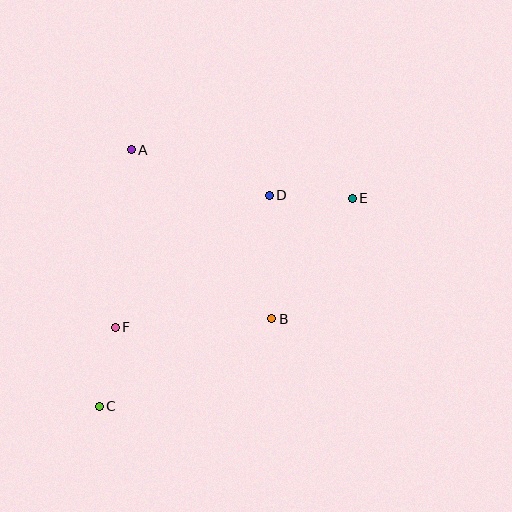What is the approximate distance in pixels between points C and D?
The distance between C and D is approximately 271 pixels.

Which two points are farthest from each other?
Points C and E are farthest from each other.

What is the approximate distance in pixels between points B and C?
The distance between B and C is approximately 193 pixels.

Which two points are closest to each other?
Points C and F are closest to each other.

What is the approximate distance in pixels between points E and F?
The distance between E and F is approximately 270 pixels.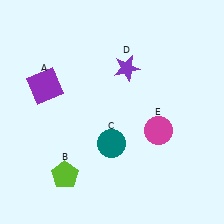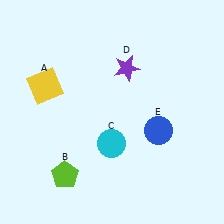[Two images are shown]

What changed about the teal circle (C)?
In Image 1, C is teal. In Image 2, it changed to cyan.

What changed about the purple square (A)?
In Image 1, A is purple. In Image 2, it changed to yellow.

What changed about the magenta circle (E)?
In Image 1, E is magenta. In Image 2, it changed to blue.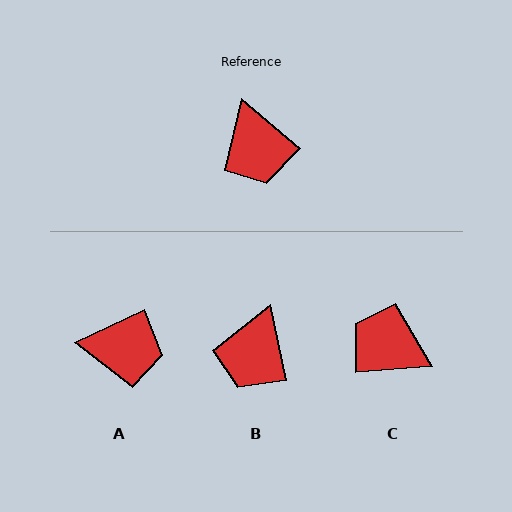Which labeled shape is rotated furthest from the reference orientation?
C, about 135 degrees away.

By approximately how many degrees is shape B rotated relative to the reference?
Approximately 37 degrees clockwise.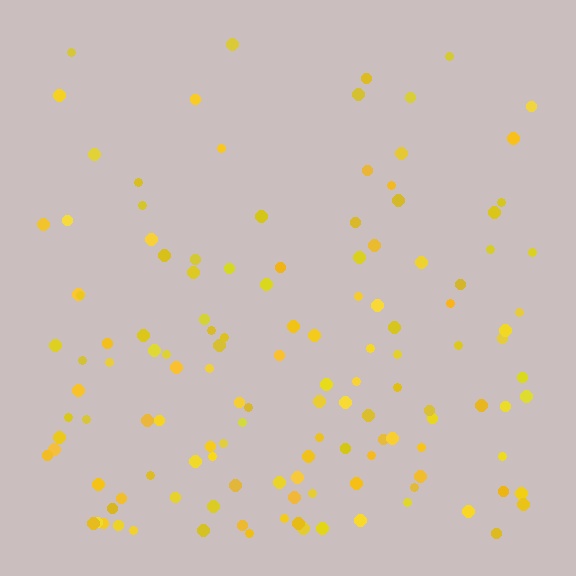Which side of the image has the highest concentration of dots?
The bottom.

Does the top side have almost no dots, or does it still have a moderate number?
Still a moderate number, just noticeably fewer than the bottom.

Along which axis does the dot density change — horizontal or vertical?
Vertical.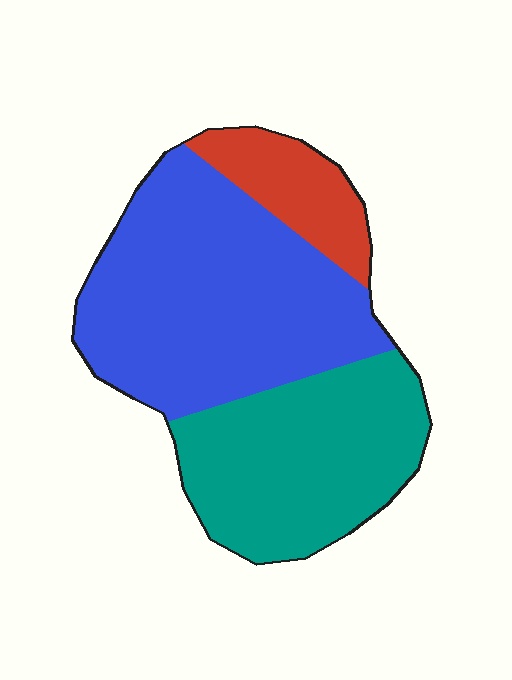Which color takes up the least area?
Red, at roughly 15%.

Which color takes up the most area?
Blue, at roughly 50%.